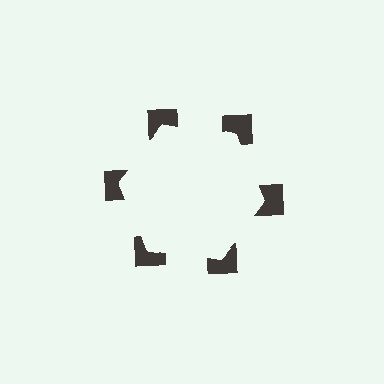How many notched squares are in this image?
There are 6 — one at each vertex of the illusory hexagon.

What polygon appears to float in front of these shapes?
An illusory hexagon — its edges are inferred from the aligned wedge cuts in the notched squares, not physically drawn.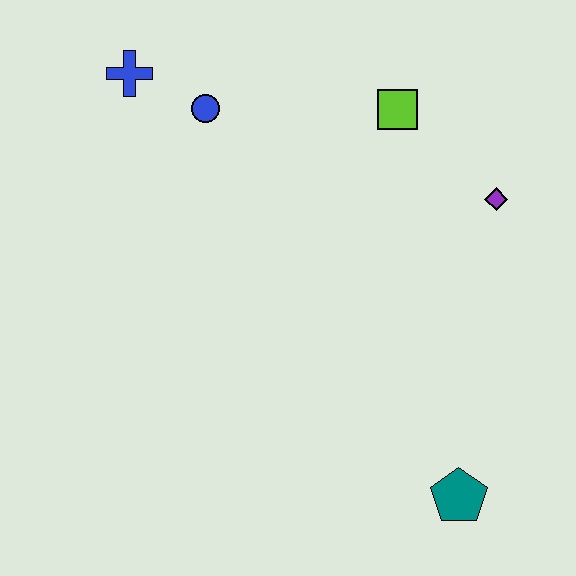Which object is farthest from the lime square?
The teal pentagon is farthest from the lime square.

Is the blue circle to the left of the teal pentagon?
Yes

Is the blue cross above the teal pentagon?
Yes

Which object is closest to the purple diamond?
The lime square is closest to the purple diamond.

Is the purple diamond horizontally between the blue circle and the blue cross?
No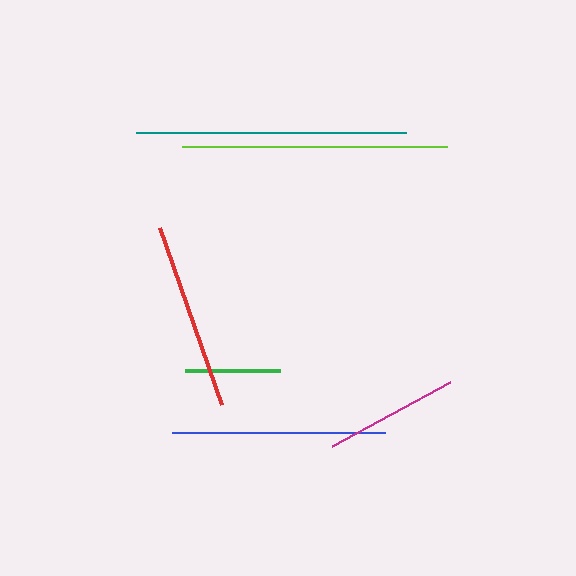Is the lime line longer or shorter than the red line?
The lime line is longer than the red line.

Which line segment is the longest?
The teal line is the longest at approximately 270 pixels.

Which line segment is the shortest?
The green line is the shortest at approximately 95 pixels.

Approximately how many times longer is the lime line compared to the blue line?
The lime line is approximately 1.2 times the length of the blue line.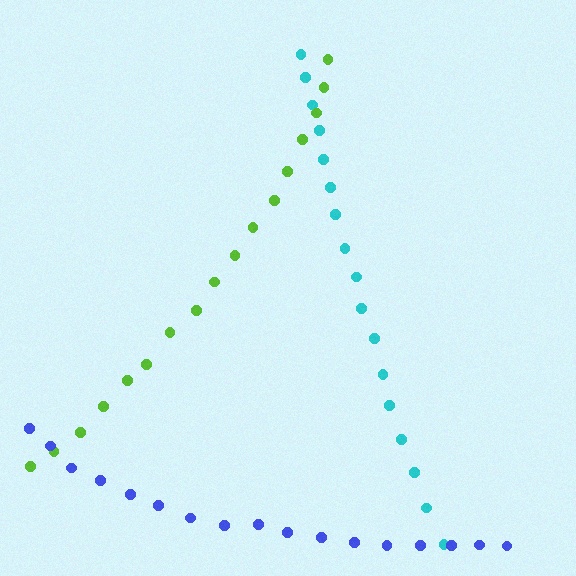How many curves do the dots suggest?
There are 3 distinct paths.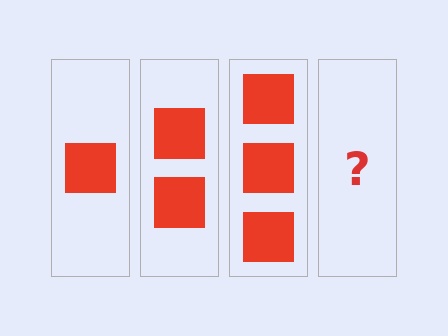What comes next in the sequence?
The next element should be 4 squares.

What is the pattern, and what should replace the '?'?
The pattern is that each step adds one more square. The '?' should be 4 squares.